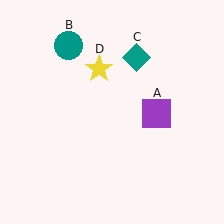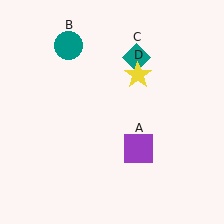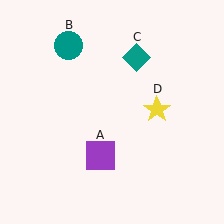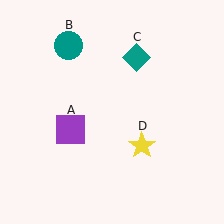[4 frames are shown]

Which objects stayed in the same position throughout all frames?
Teal circle (object B) and teal diamond (object C) remained stationary.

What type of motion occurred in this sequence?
The purple square (object A), yellow star (object D) rotated clockwise around the center of the scene.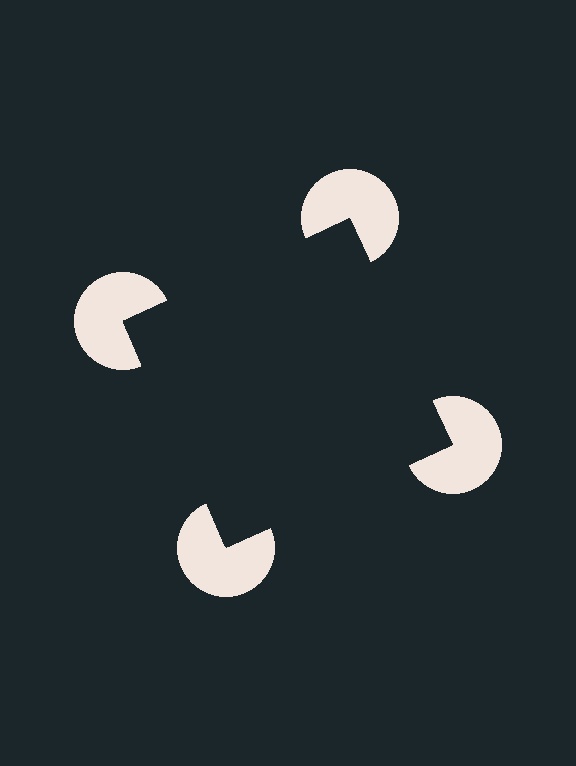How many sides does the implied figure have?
4 sides.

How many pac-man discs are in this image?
There are 4 — one at each vertex of the illusory square.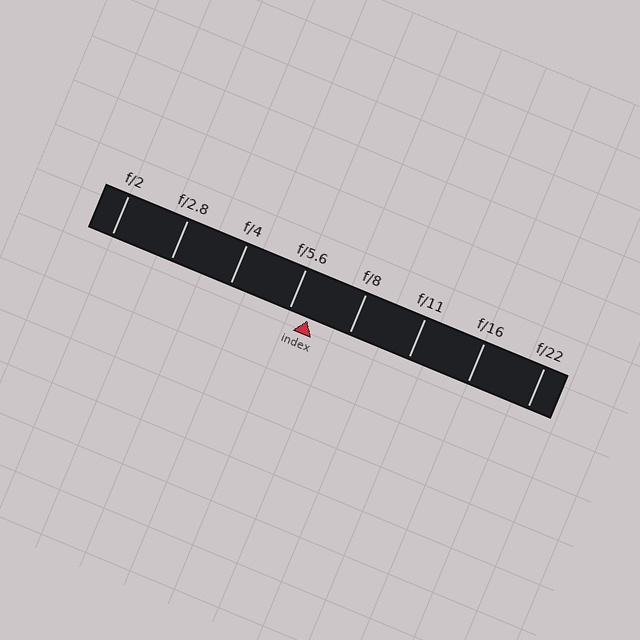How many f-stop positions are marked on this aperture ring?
There are 8 f-stop positions marked.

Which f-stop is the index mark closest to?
The index mark is closest to f/5.6.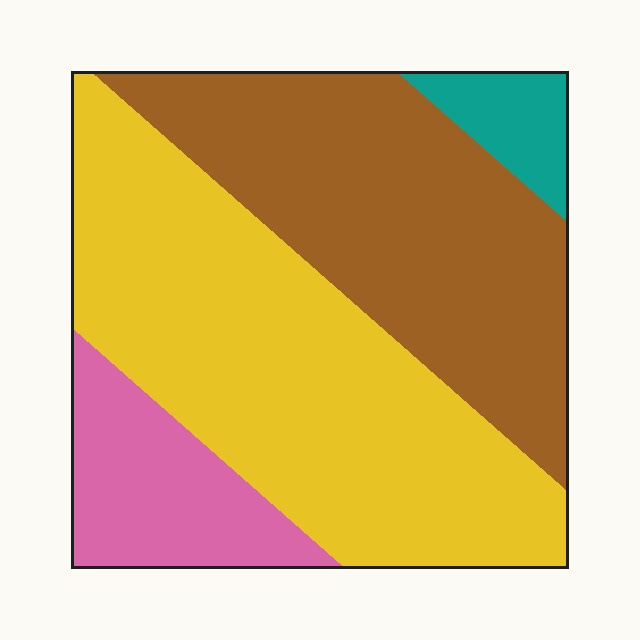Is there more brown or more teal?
Brown.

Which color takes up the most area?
Yellow, at roughly 45%.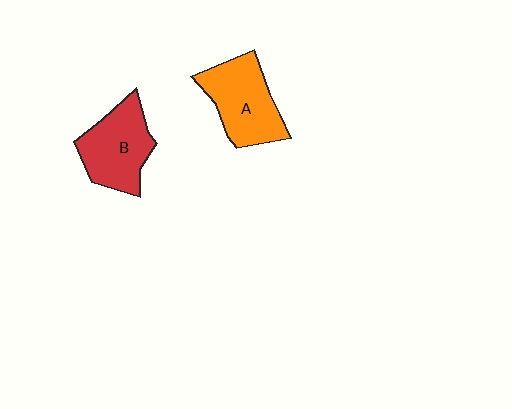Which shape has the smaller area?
Shape B (red).